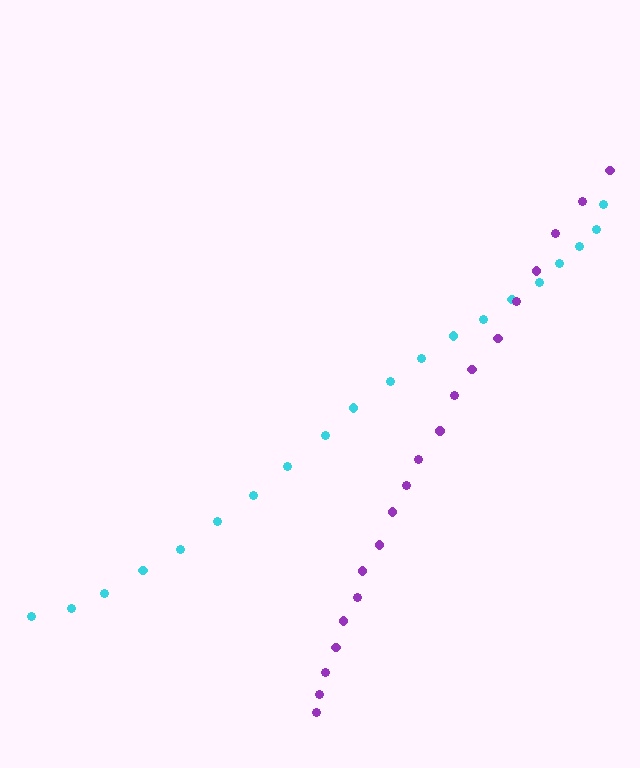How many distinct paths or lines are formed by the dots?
There are 2 distinct paths.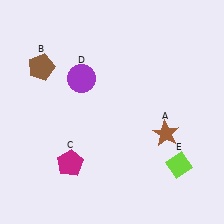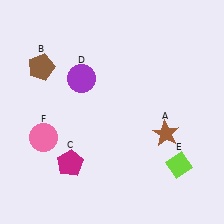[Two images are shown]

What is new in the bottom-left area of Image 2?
A pink circle (F) was added in the bottom-left area of Image 2.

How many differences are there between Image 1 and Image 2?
There is 1 difference between the two images.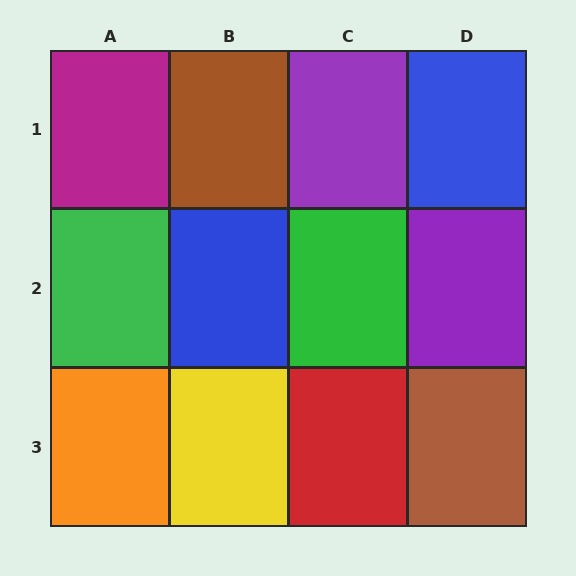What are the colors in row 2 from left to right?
Green, blue, green, purple.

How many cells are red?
1 cell is red.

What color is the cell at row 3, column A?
Orange.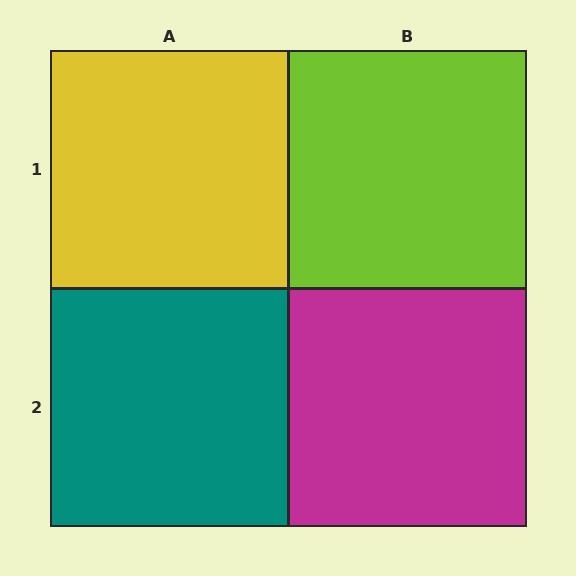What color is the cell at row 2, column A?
Teal.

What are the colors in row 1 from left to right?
Yellow, lime.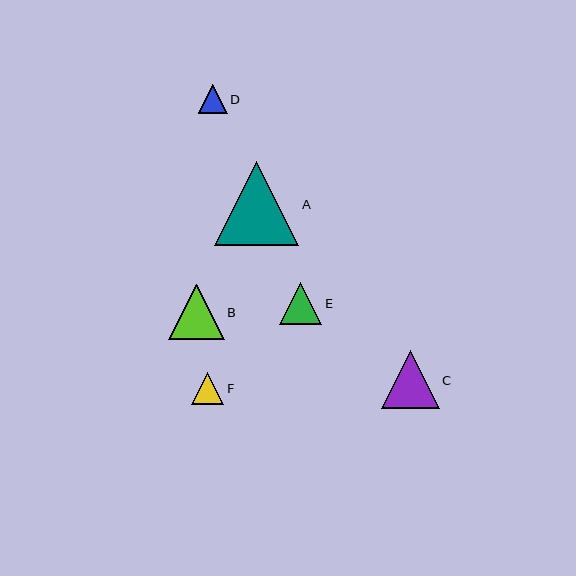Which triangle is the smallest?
Triangle D is the smallest with a size of approximately 29 pixels.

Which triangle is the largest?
Triangle A is the largest with a size of approximately 85 pixels.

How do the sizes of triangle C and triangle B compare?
Triangle C and triangle B are approximately the same size.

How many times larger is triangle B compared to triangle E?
Triangle B is approximately 1.3 times the size of triangle E.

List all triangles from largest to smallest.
From largest to smallest: A, C, B, E, F, D.